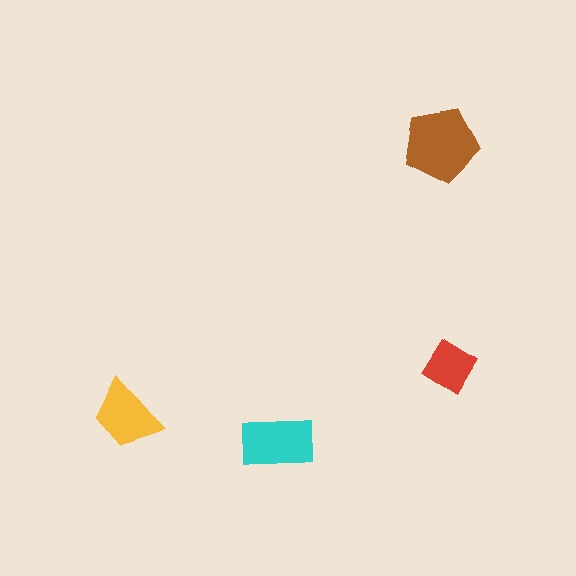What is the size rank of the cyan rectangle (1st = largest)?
2nd.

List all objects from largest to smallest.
The brown pentagon, the cyan rectangle, the yellow trapezoid, the red diamond.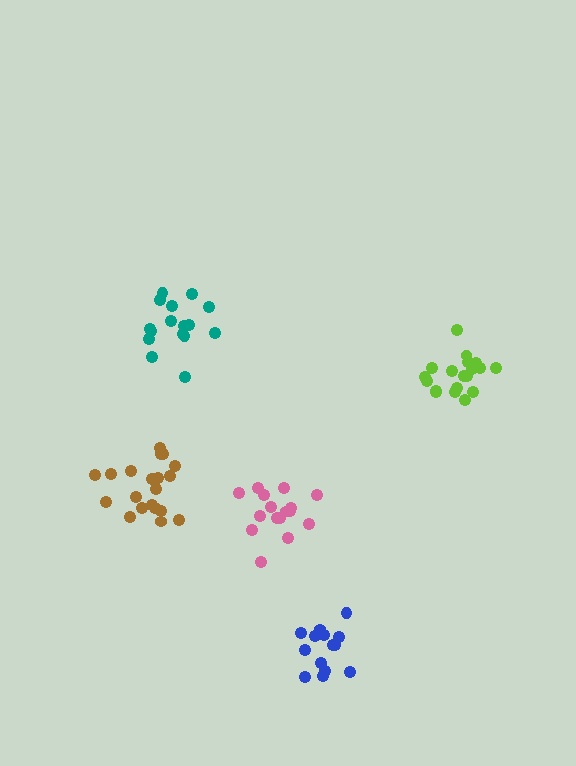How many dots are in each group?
Group 1: 20 dots, Group 2: 17 dots, Group 3: 14 dots, Group 4: 16 dots, Group 5: 19 dots (86 total).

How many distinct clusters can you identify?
There are 5 distinct clusters.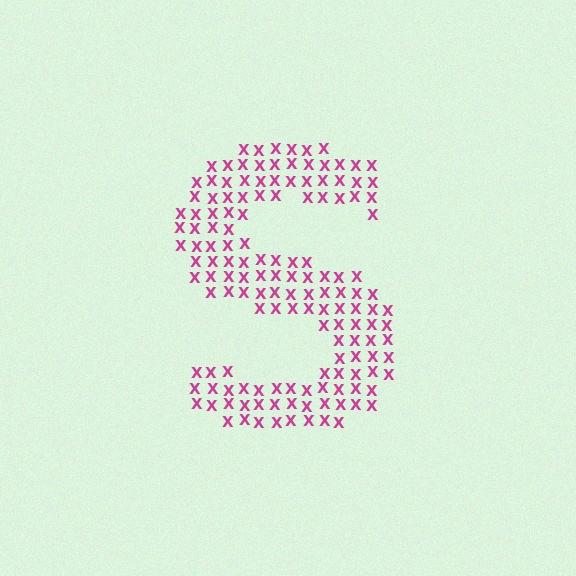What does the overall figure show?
The overall figure shows the letter S.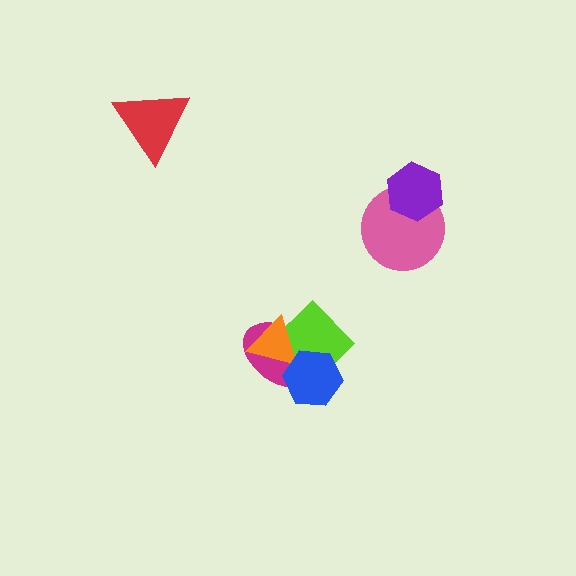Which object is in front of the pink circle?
The purple hexagon is in front of the pink circle.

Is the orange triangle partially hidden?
Yes, it is partially covered by another shape.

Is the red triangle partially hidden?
No, no other shape covers it.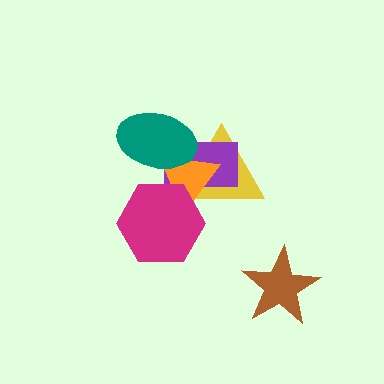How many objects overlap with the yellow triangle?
4 objects overlap with the yellow triangle.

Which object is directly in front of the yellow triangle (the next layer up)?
The purple rectangle is directly in front of the yellow triangle.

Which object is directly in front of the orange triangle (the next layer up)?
The magenta hexagon is directly in front of the orange triangle.